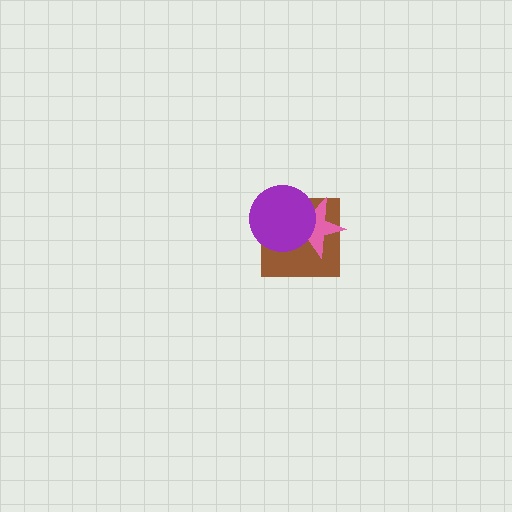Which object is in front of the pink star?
The purple circle is in front of the pink star.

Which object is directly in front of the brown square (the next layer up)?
The pink star is directly in front of the brown square.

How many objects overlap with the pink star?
2 objects overlap with the pink star.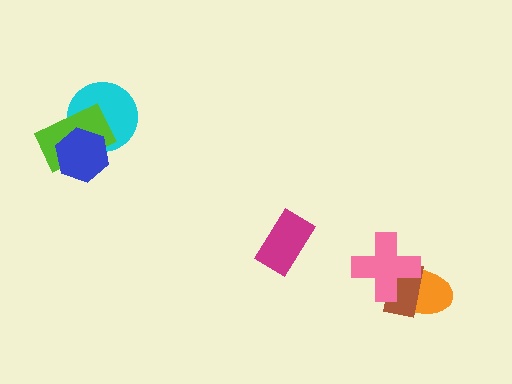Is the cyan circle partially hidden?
Yes, it is partially covered by another shape.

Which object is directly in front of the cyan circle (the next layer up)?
The lime rectangle is directly in front of the cyan circle.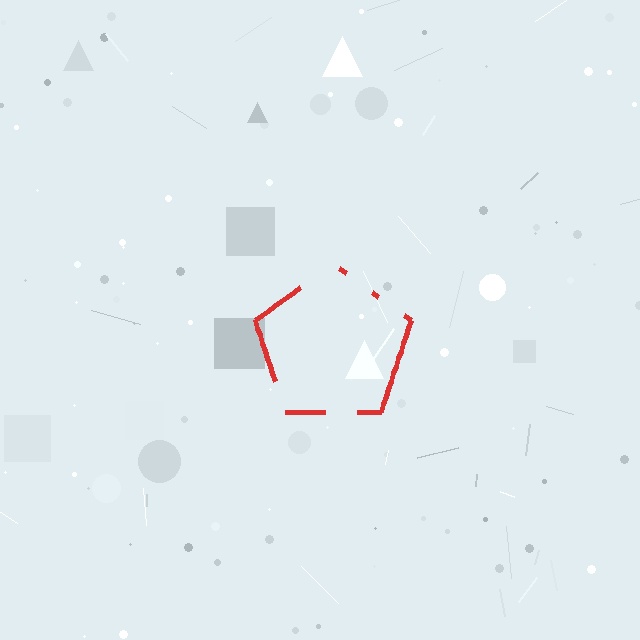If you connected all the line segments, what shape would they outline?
They would outline a pentagon.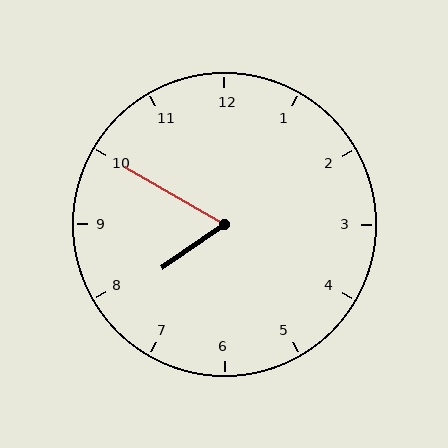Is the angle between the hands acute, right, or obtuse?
It is acute.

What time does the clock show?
7:50.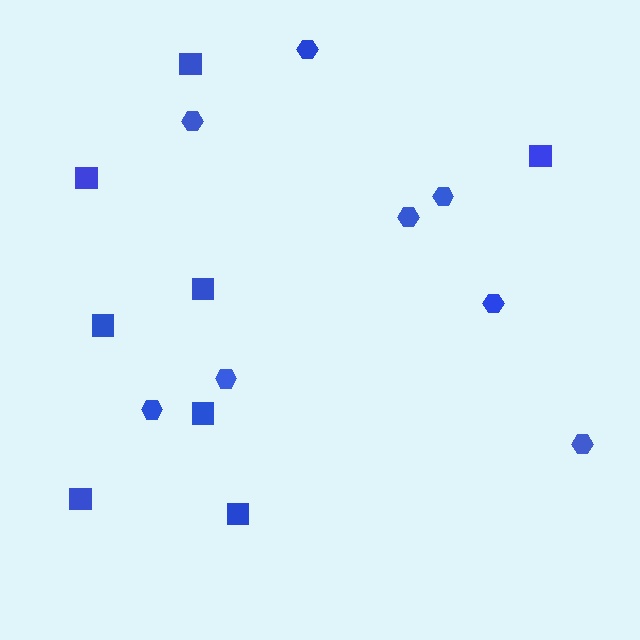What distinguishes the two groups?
There are 2 groups: one group of hexagons (8) and one group of squares (8).